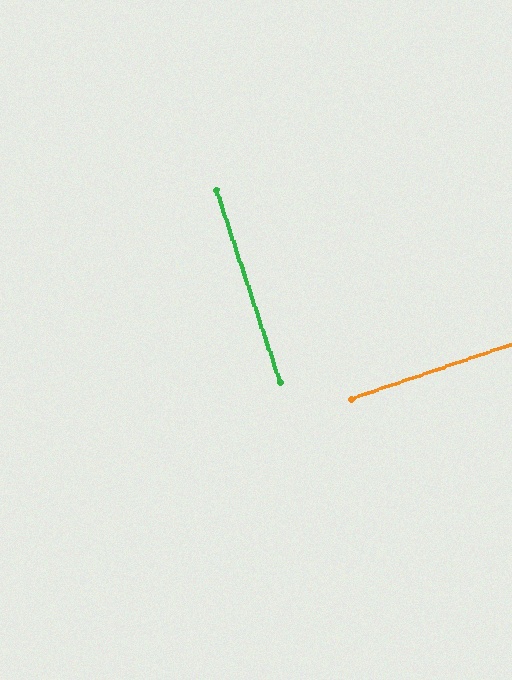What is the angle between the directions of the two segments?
Approximately 90 degrees.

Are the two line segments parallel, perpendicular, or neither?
Perpendicular — they meet at approximately 90°.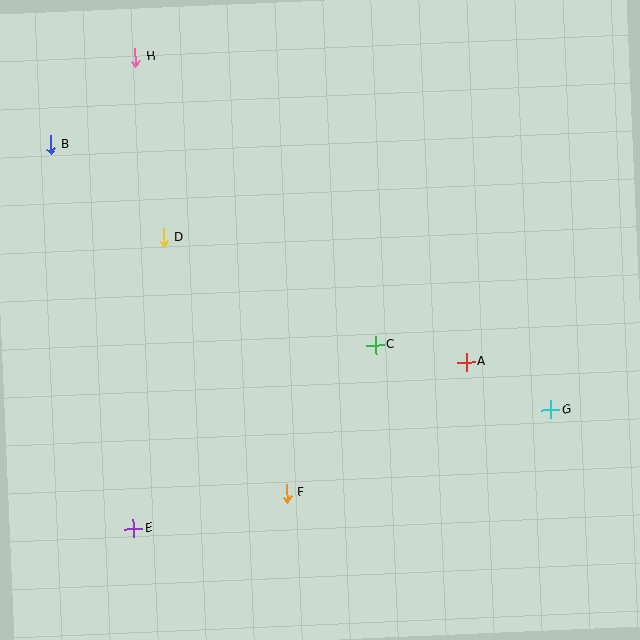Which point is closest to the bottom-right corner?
Point G is closest to the bottom-right corner.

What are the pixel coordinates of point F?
Point F is at (287, 493).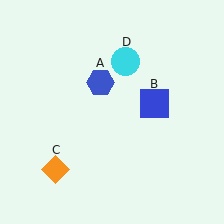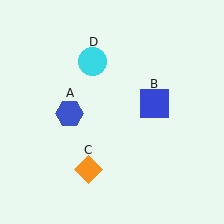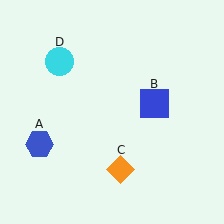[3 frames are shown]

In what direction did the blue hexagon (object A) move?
The blue hexagon (object A) moved down and to the left.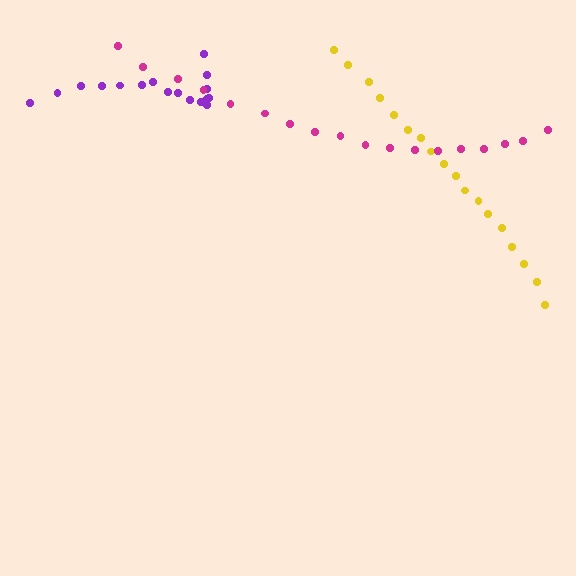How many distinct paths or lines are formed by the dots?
There are 3 distinct paths.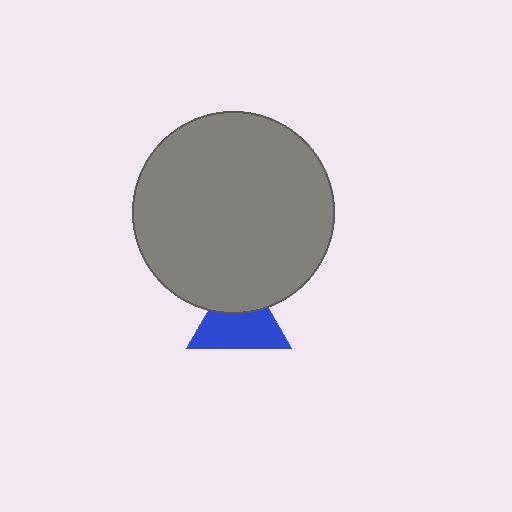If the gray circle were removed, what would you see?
You would see the complete blue triangle.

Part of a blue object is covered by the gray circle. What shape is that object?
It is a triangle.